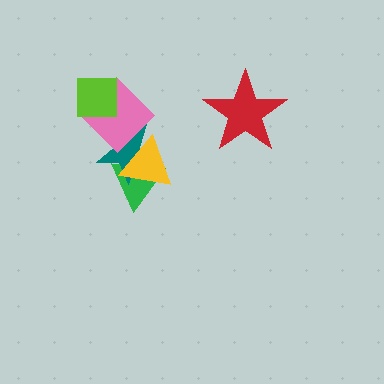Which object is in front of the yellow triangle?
The pink diamond is in front of the yellow triangle.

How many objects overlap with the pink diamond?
3 objects overlap with the pink diamond.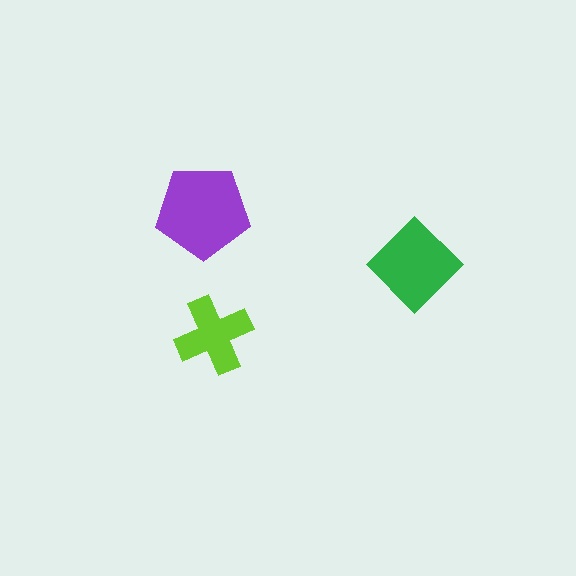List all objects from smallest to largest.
The lime cross, the green diamond, the purple pentagon.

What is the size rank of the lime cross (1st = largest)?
3rd.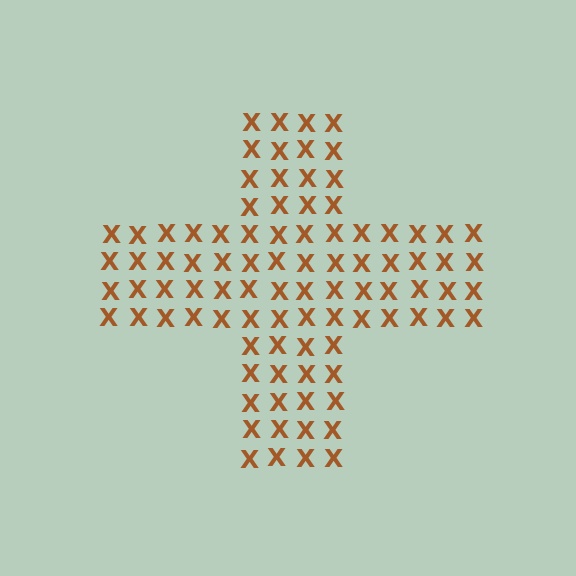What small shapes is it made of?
It is made of small letter X's.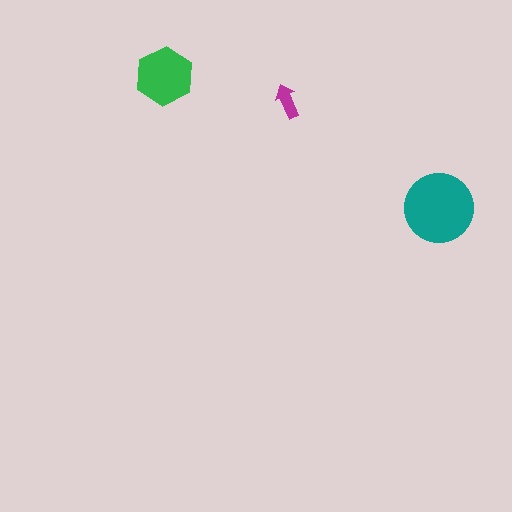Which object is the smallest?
The magenta arrow.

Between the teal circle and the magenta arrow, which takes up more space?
The teal circle.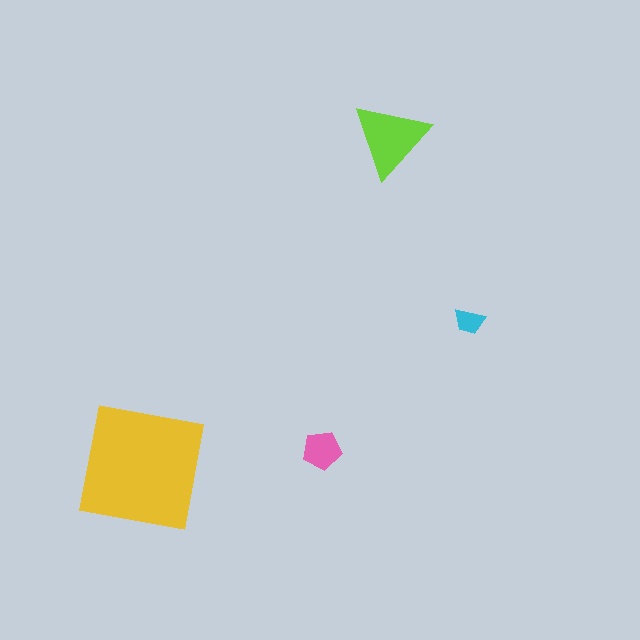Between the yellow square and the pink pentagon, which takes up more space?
The yellow square.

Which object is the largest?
The yellow square.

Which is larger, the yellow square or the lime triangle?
The yellow square.